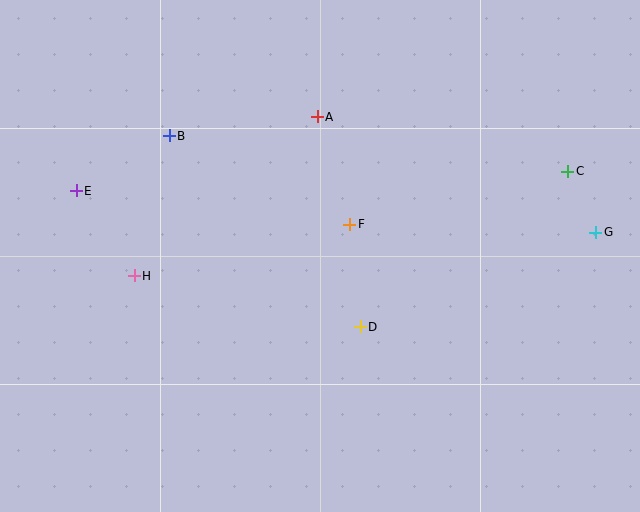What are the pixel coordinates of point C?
Point C is at (568, 171).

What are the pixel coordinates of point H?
Point H is at (134, 276).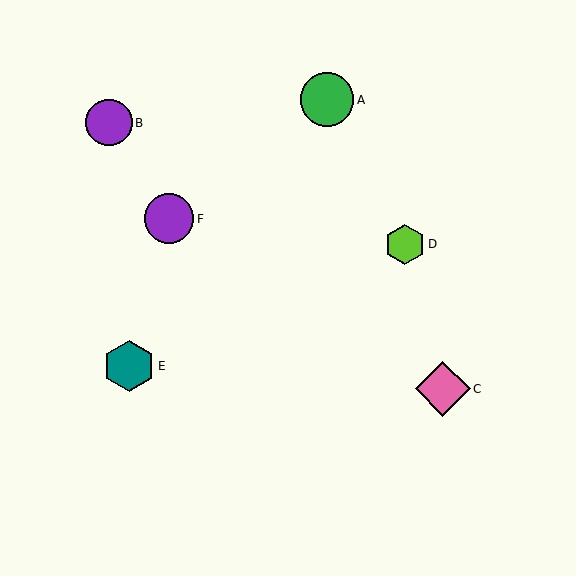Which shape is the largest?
The pink diamond (labeled C) is the largest.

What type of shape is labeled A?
Shape A is a green circle.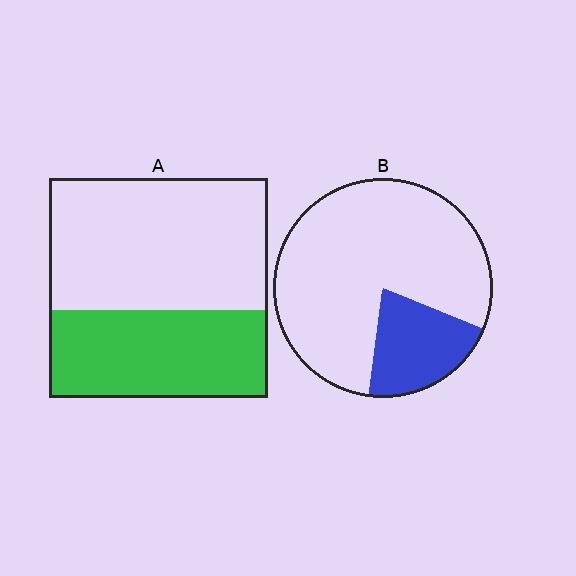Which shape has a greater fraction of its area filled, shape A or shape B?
Shape A.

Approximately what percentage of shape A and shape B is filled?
A is approximately 40% and B is approximately 20%.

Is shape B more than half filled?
No.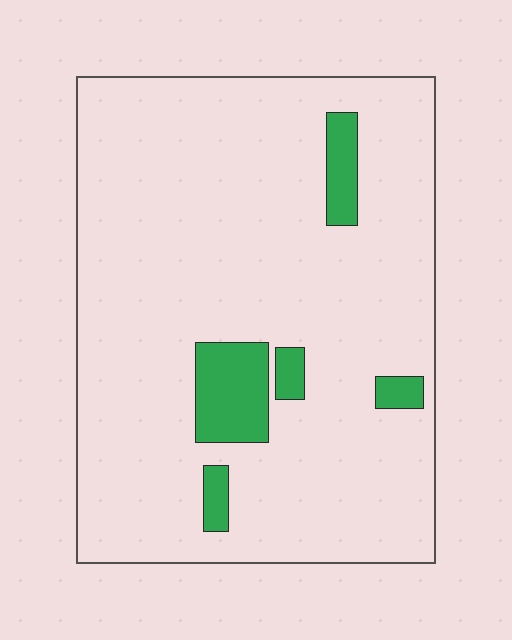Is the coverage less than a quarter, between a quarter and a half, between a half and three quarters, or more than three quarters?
Less than a quarter.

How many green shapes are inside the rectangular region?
5.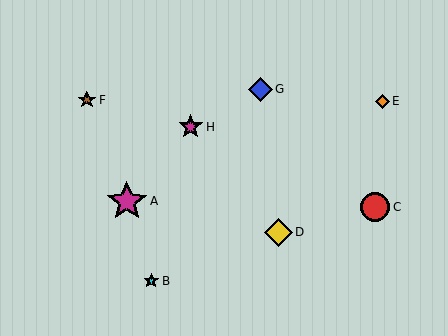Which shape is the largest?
The magenta star (labeled A) is the largest.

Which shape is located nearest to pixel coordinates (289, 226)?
The yellow diamond (labeled D) at (278, 233) is nearest to that location.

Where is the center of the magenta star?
The center of the magenta star is at (191, 127).